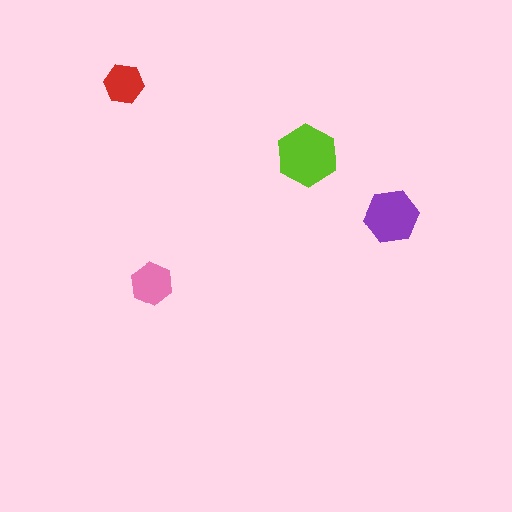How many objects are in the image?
There are 4 objects in the image.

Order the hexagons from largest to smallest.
the lime one, the purple one, the pink one, the red one.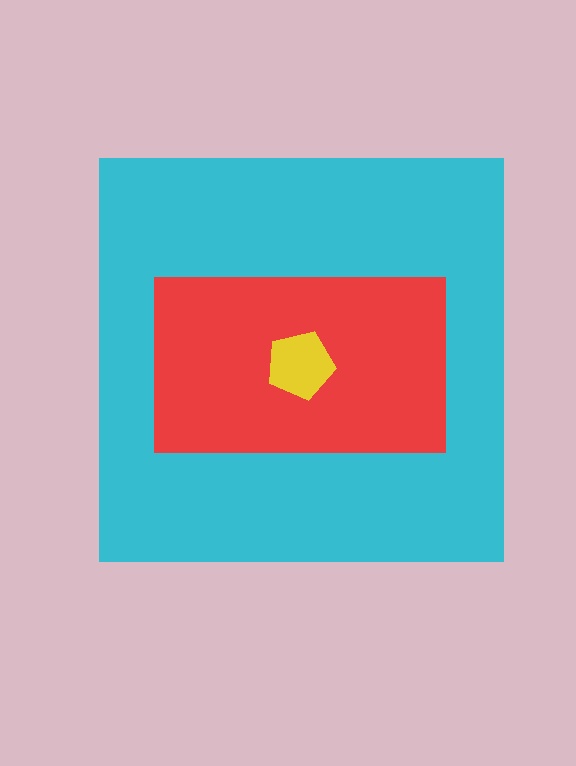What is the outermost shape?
The cyan square.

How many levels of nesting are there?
3.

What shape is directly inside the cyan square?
The red rectangle.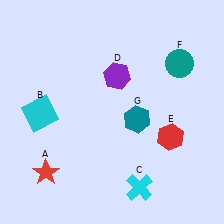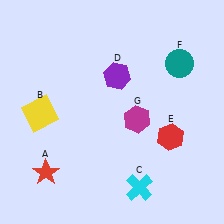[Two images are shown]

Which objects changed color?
B changed from cyan to yellow. G changed from teal to magenta.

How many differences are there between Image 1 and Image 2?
There are 2 differences between the two images.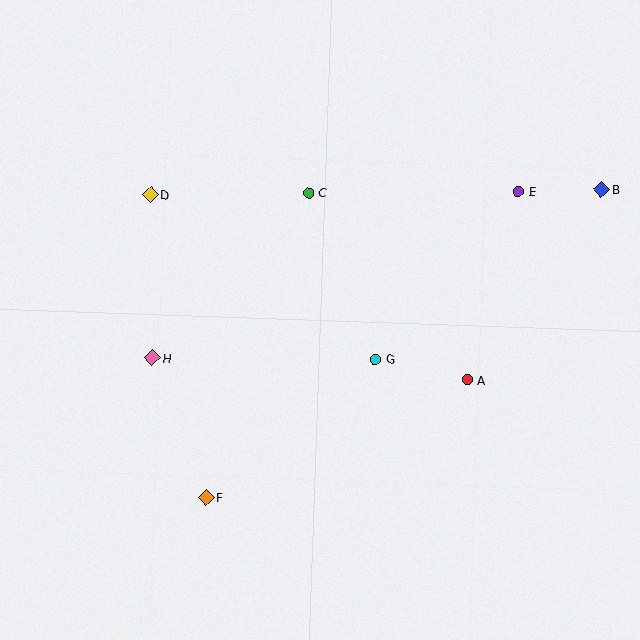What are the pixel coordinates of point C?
Point C is at (309, 193).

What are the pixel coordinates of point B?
Point B is at (602, 190).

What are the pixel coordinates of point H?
Point H is at (152, 358).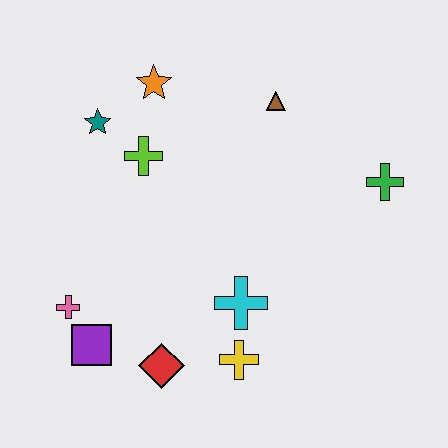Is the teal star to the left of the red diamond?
Yes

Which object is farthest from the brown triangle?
The purple square is farthest from the brown triangle.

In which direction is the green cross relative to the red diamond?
The green cross is to the right of the red diamond.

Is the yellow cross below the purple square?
Yes